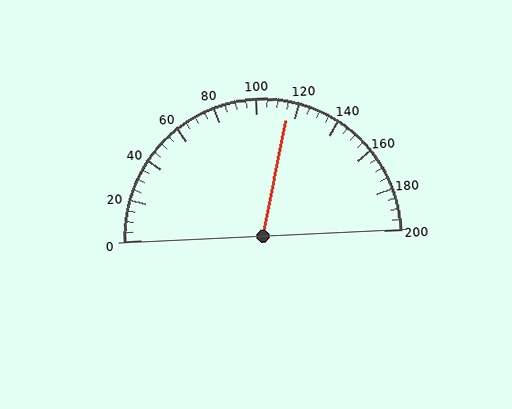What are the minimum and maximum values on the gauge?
The gauge ranges from 0 to 200.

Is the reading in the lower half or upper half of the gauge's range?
The reading is in the upper half of the range (0 to 200).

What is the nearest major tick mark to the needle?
The nearest major tick mark is 120.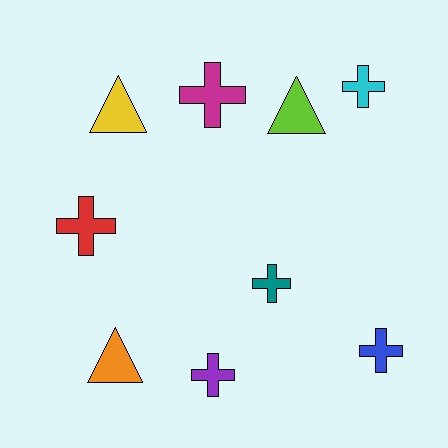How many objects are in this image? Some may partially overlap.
There are 9 objects.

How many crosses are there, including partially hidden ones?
There are 6 crosses.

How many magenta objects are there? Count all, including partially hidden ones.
There is 1 magenta object.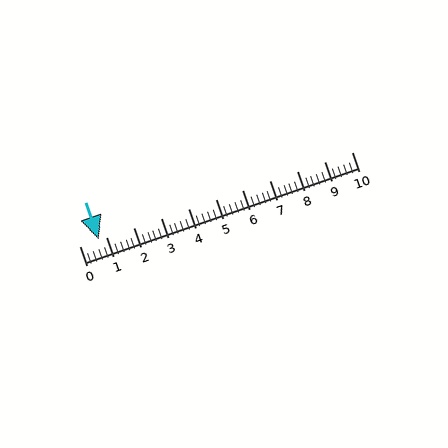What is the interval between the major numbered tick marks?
The major tick marks are spaced 1 units apart.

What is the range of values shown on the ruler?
The ruler shows values from 0 to 10.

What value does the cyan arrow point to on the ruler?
The cyan arrow points to approximately 0.7.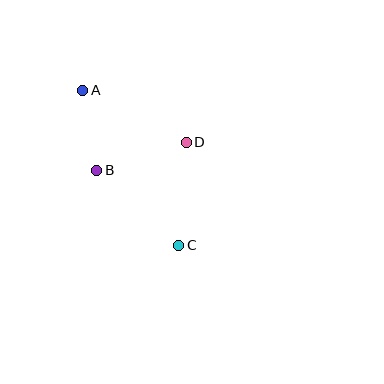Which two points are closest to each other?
Points A and B are closest to each other.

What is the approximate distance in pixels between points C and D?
The distance between C and D is approximately 103 pixels.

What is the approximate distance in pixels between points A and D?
The distance between A and D is approximately 116 pixels.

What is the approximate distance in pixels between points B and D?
The distance between B and D is approximately 94 pixels.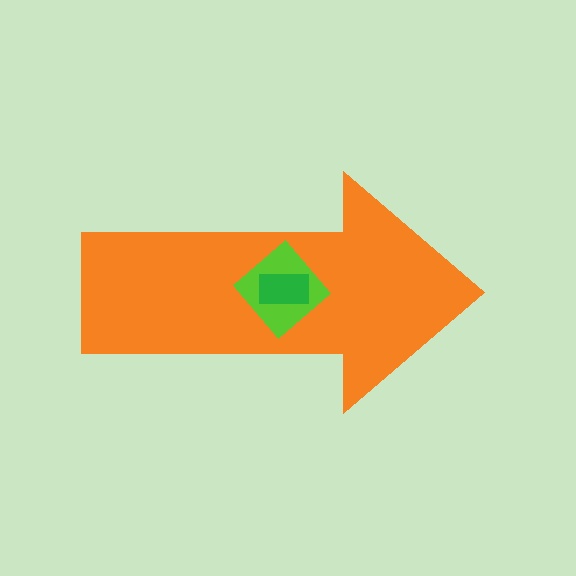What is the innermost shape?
The green rectangle.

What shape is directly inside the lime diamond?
The green rectangle.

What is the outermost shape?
The orange arrow.